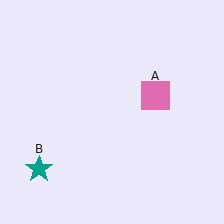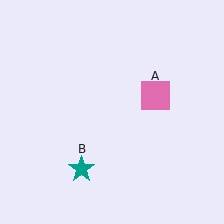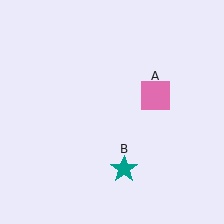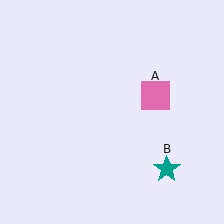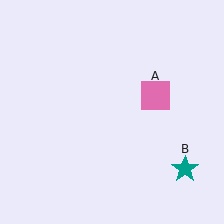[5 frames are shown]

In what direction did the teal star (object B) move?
The teal star (object B) moved right.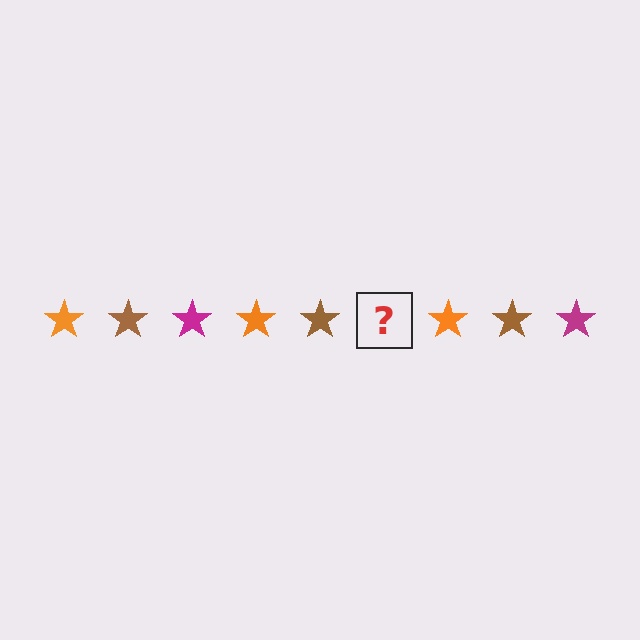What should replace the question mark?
The question mark should be replaced with a magenta star.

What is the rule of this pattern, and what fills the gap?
The rule is that the pattern cycles through orange, brown, magenta stars. The gap should be filled with a magenta star.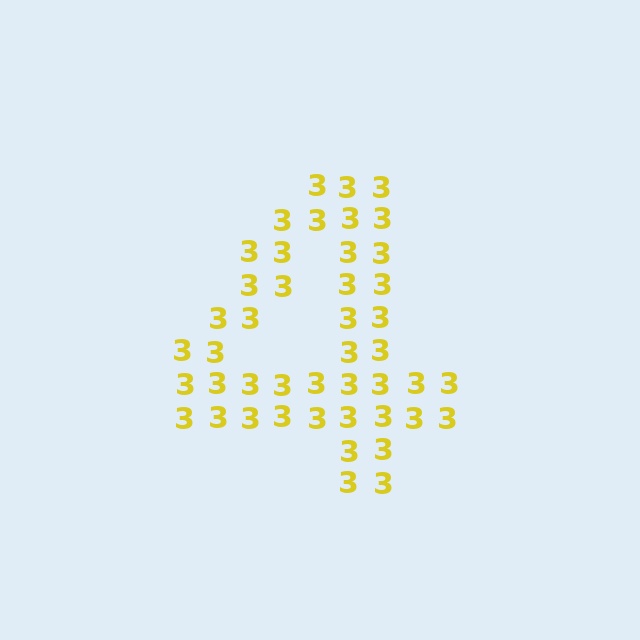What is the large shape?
The large shape is the digit 4.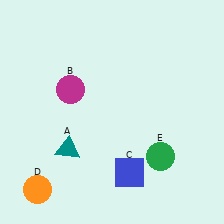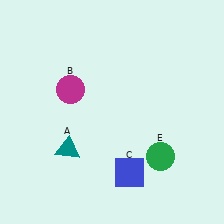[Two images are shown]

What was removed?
The orange circle (D) was removed in Image 2.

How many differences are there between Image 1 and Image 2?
There is 1 difference between the two images.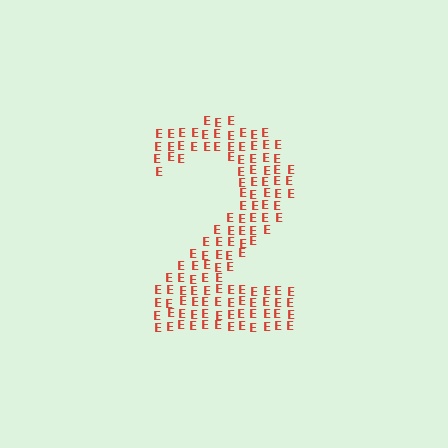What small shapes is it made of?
It is made of small letter E's.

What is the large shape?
The large shape is the digit 2.